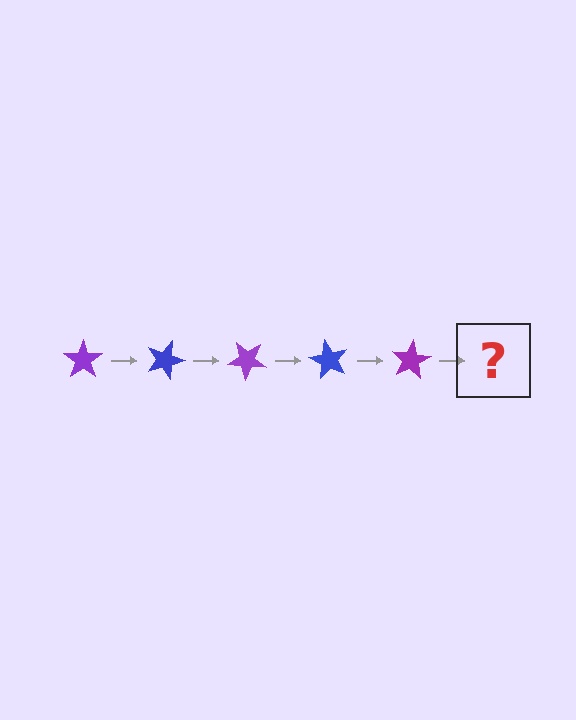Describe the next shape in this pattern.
It should be a blue star, rotated 100 degrees from the start.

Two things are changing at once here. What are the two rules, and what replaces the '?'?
The two rules are that it rotates 20 degrees each step and the color cycles through purple and blue. The '?' should be a blue star, rotated 100 degrees from the start.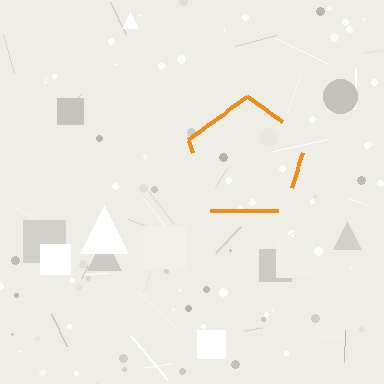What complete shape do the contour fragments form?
The contour fragments form a pentagon.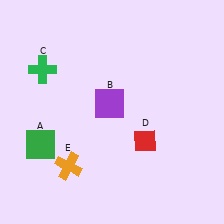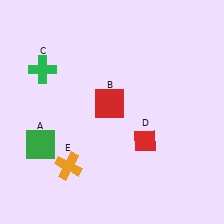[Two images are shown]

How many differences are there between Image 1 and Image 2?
There is 1 difference between the two images.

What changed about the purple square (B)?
In Image 1, B is purple. In Image 2, it changed to red.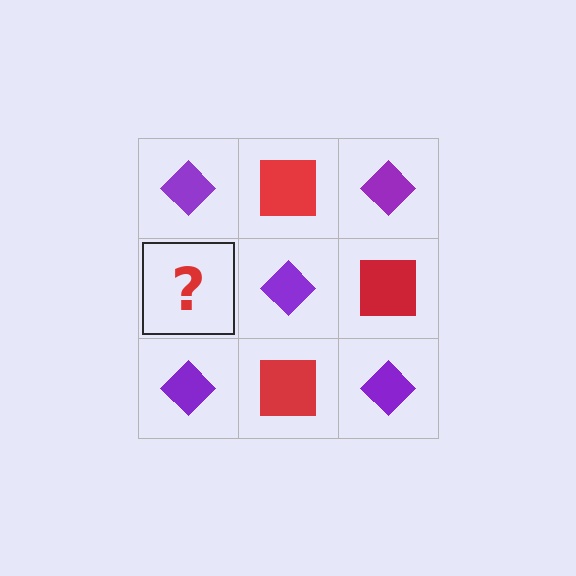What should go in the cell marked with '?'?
The missing cell should contain a red square.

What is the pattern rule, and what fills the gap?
The rule is that it alternates purple diamond and red square in a checkerboard pattern. The gap should be filled with a red square.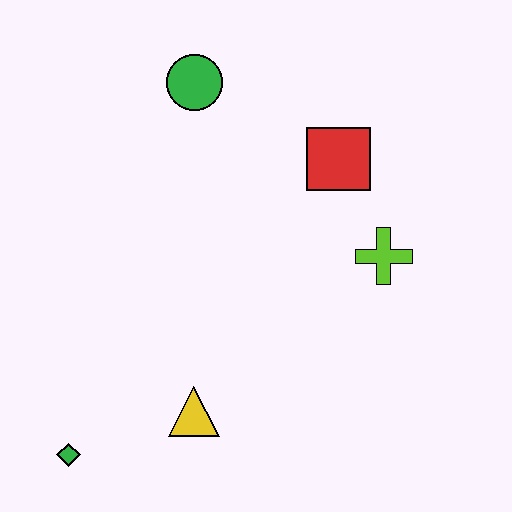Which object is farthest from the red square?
The green diamond is farthest from the red square.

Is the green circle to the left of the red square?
Yes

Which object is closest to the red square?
The lime cross is closest to the red square.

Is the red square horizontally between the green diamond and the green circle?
No